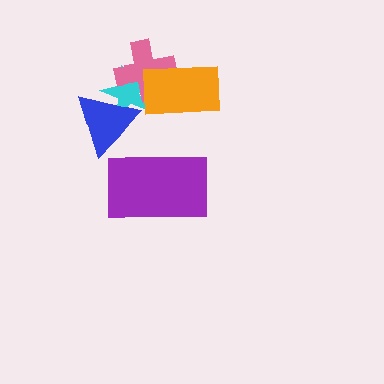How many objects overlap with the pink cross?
2 objects overlap with the pink cross.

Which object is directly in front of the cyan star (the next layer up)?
The blue triangle is directly in front of the cyan star.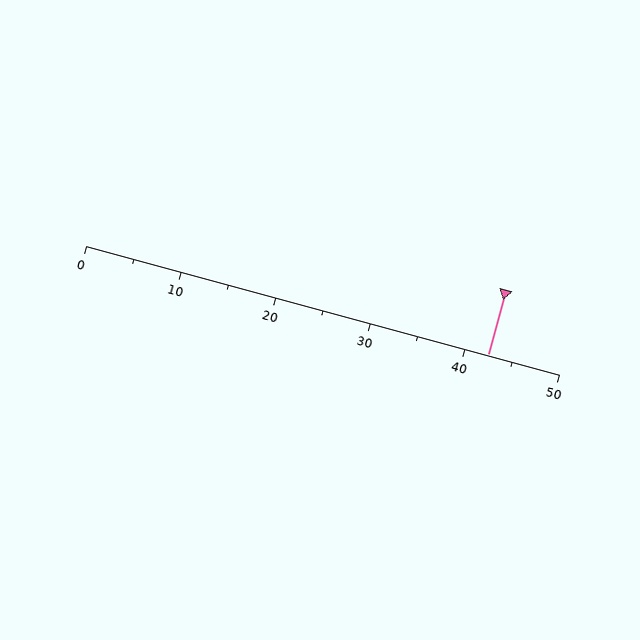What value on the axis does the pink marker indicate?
The marker indicates approximately 42.5.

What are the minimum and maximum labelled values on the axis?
The axis runs from 0 to 50.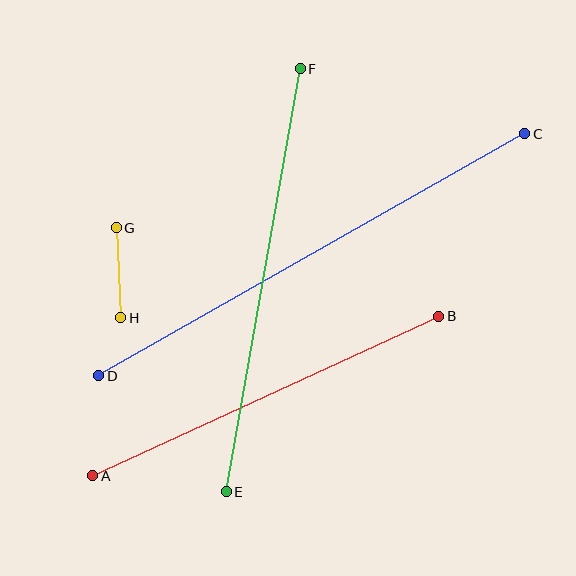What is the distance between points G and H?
The distance is approximately 90 pixels.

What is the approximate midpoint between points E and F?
The midpoint is at approximately (263, 280) pixels.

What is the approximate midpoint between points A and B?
The midpoint is at approximately (266, 396) pixels.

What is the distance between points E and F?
The distance is approximately 429 pixels.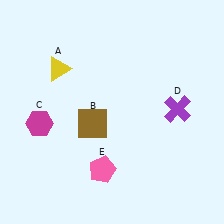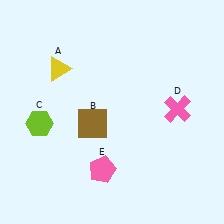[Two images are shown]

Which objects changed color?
C changed from magenta to lime. D changed from purple to pink.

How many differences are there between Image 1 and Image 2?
There are 2 differences between the two images.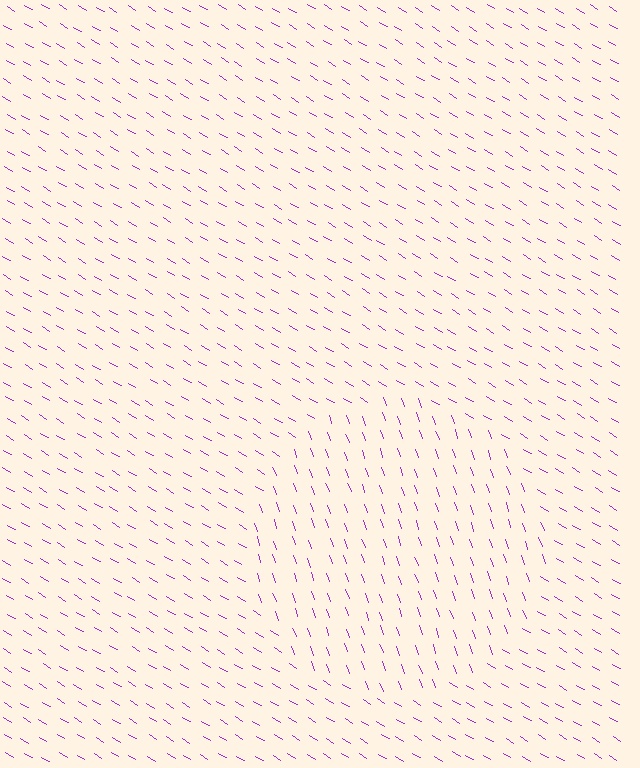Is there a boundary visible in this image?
Yes, there is a texture boundary formed by a change in line orientation.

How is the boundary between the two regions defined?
The boundary is defined purely by a change in line orientation (approximately 39 degrees difference). All lines are the same color and thickness.